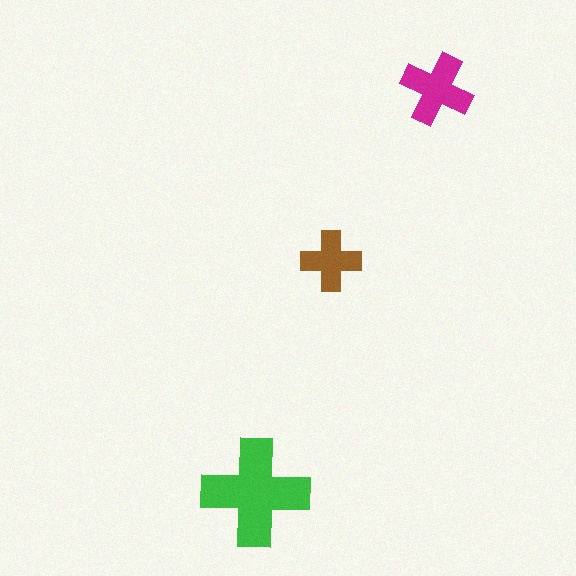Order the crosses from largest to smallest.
the green one, the magenta one, the brown one.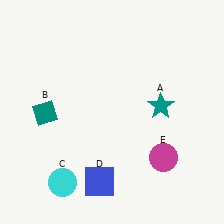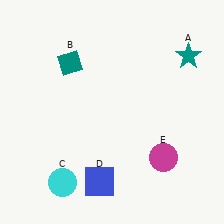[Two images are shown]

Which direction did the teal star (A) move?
The teal star (A) moved up.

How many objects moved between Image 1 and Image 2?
2 objects moved between the two images.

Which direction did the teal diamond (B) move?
The teal diamond (B) moved up.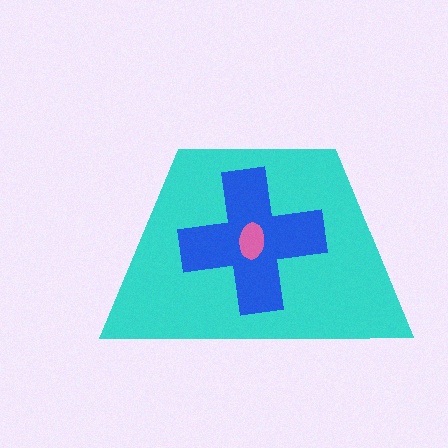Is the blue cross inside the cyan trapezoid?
Yes.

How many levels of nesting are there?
3.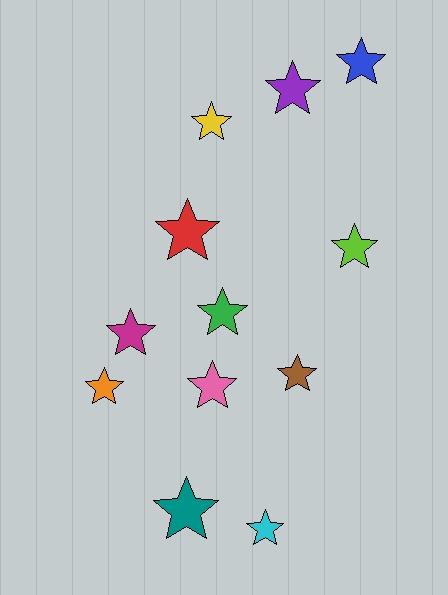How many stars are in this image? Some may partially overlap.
There are 12 stars.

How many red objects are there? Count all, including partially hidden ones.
There is 1 red object.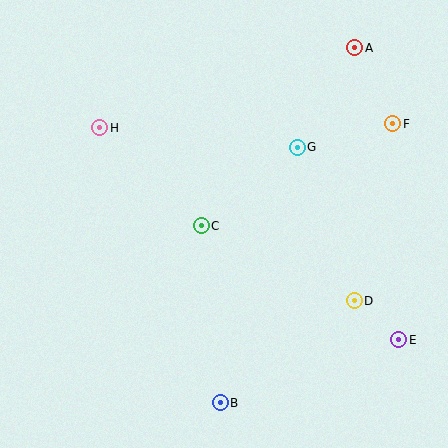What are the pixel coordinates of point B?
Point B is at (220, 403).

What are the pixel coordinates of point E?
Point E is at (399, 340).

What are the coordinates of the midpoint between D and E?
The midpoint between D and E is at (376, 320).